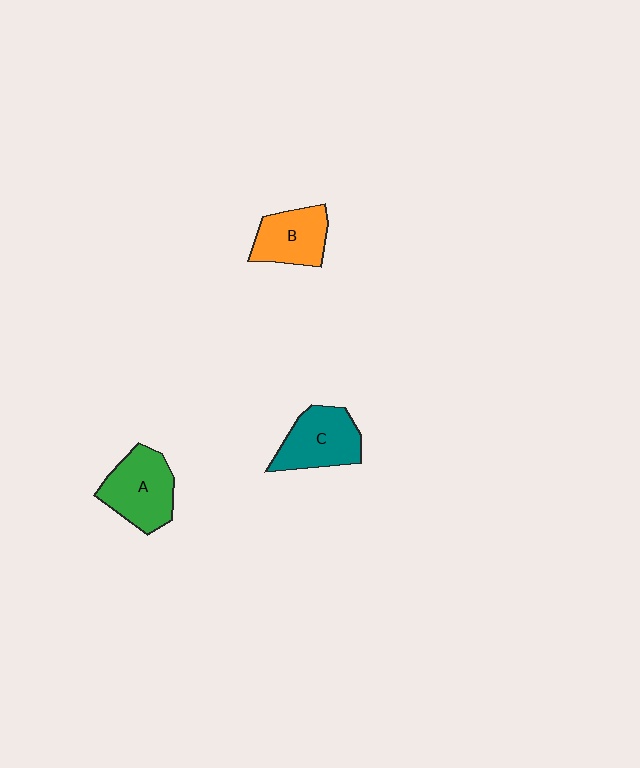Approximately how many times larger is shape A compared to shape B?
Approximately 1.2 times.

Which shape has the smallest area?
Shape B (orange).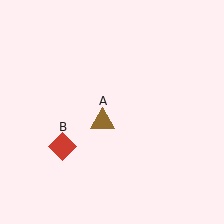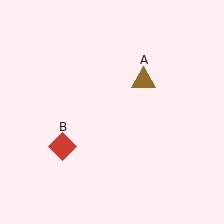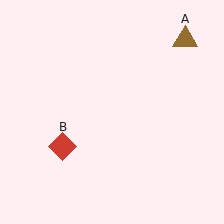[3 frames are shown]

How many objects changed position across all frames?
1 object changed position: brown triangle (object A).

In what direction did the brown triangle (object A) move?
The brown triangle (object A) moved up and to the right.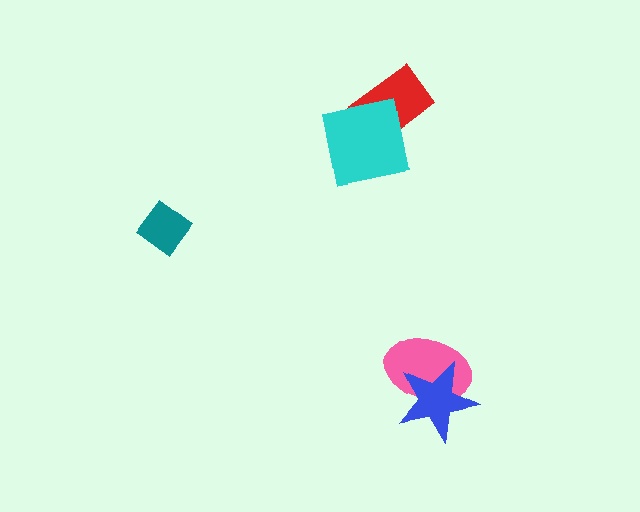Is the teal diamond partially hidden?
No, no other shape covers it.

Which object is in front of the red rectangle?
The cyan square is in front of the red rectangle.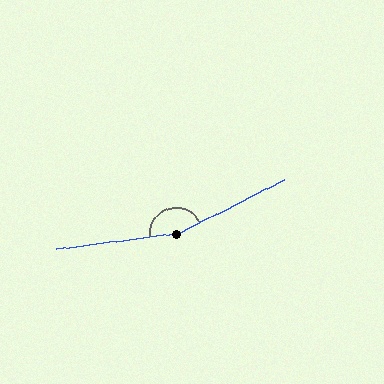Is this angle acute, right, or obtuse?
It is obtuse.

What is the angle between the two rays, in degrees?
Approximately 161 degrees.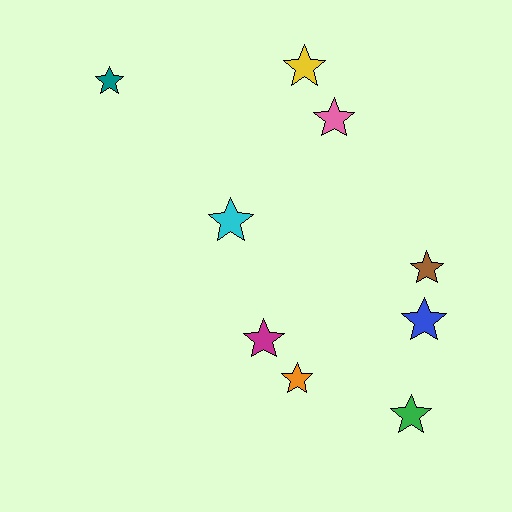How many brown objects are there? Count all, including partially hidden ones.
There is 1 brown object.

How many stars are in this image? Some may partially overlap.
There are 9 stars.